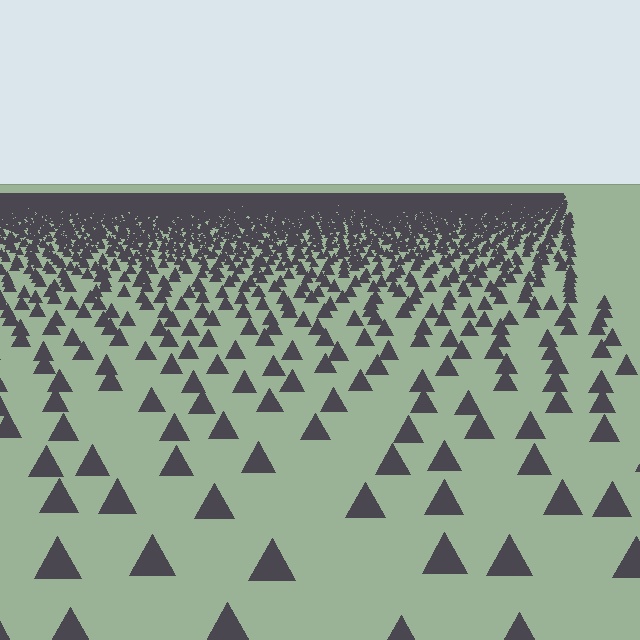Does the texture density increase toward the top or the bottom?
Density increases toward the top.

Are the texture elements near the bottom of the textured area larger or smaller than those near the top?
Larger. Near the bottom, elements are closer to the viewer and appear at a bigger on-screen size.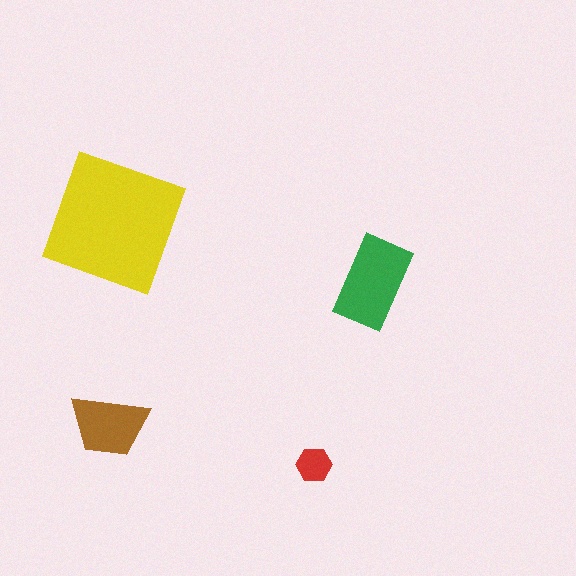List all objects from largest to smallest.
The yellow square, the green rectangle, the brown trapezoid, the red hexagon.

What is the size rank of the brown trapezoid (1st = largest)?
3rd.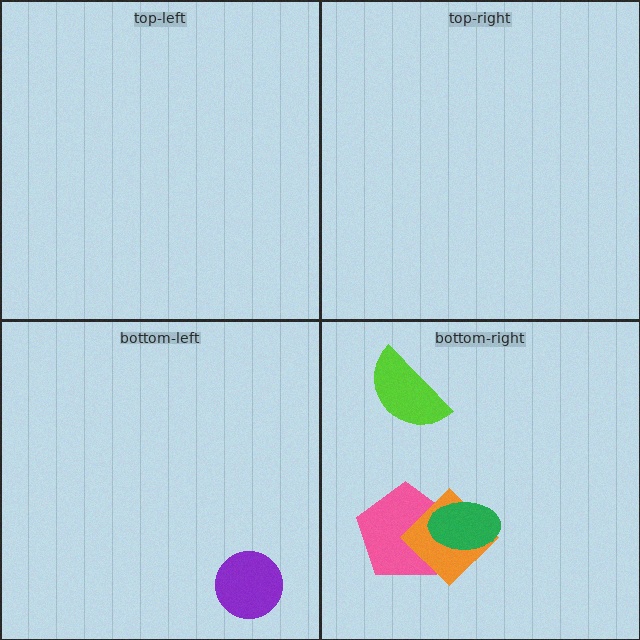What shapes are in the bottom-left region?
The purple circle.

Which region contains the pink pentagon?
The bottom-right region.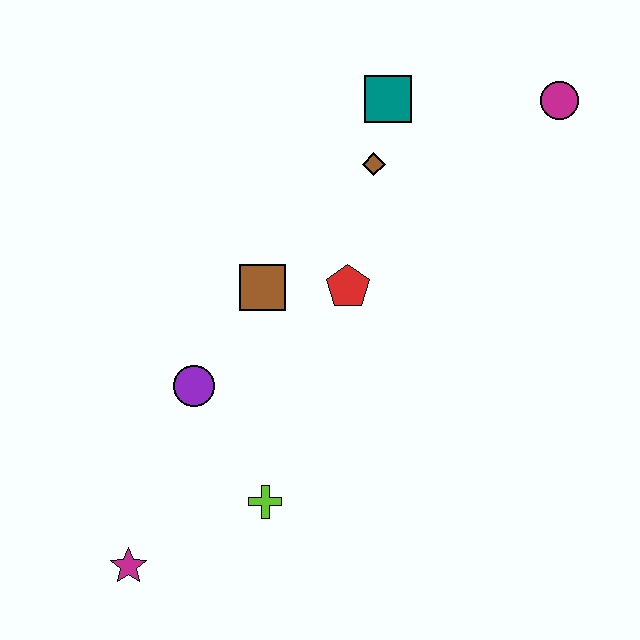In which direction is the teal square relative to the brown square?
The teal square is above the brown square.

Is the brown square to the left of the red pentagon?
Yes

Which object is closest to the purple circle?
The brown square is closest to the purple circle.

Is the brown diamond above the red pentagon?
Yes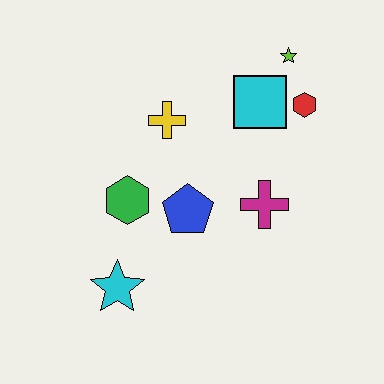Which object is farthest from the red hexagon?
The cyan star is farthest from the red hexagon.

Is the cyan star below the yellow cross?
Yes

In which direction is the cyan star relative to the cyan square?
The cyan star is below the cyan square.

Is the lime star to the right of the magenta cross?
Yes